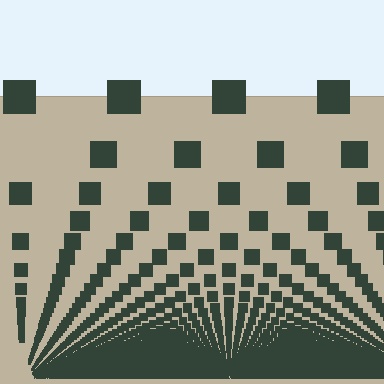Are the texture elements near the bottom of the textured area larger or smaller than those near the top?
Smaller. The gradient is inverted — elements near the bottom are smaller and denser.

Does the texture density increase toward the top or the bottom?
Density increases toward the bottom.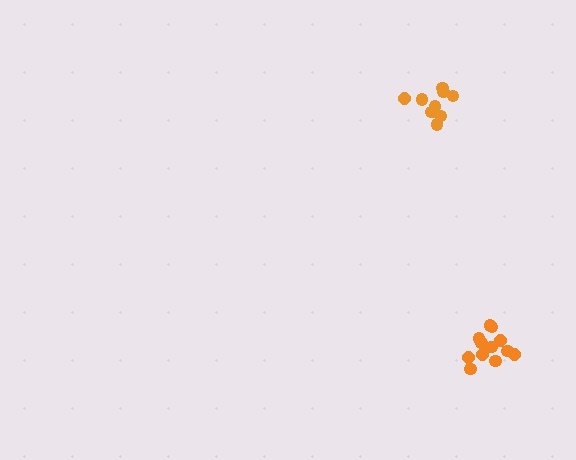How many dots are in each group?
Group 1: 9 dots, Group 2: 12 dots (21 total).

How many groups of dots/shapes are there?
There are 2 groups.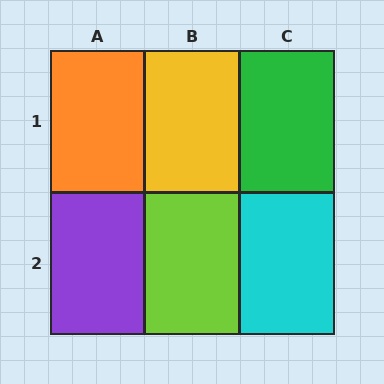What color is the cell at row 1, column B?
Yellow.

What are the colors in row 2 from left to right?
Purple, lime, cyan.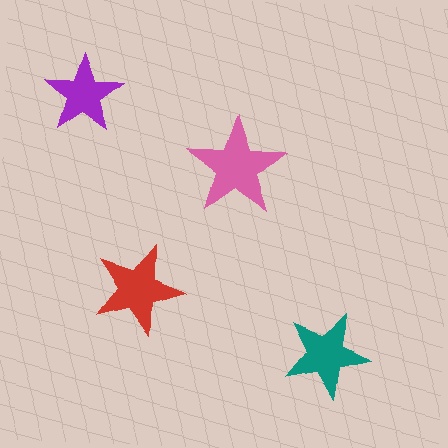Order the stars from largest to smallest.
the pink one, the red one, the teal one, the purple one.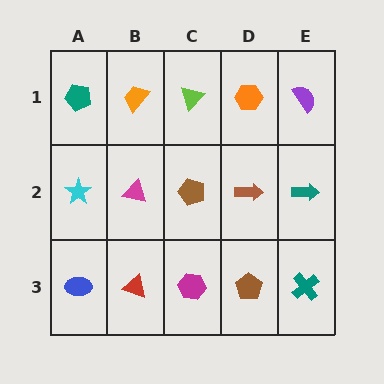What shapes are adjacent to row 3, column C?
A brown pentagon (row 2, column C), a red triangle (row 3, column B), a brown pentagon (row 3, column D).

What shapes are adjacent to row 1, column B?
A magenta triangle (row 2, column B), a teal pentagon (row 1, column A), a lime triangle (row 1, column C).